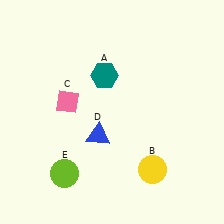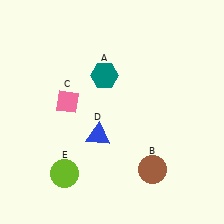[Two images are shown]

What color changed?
The circle (B) changed from yellow in Image 1 to brown in Image 2.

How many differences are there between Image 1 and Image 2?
There is 1 difference between the two images.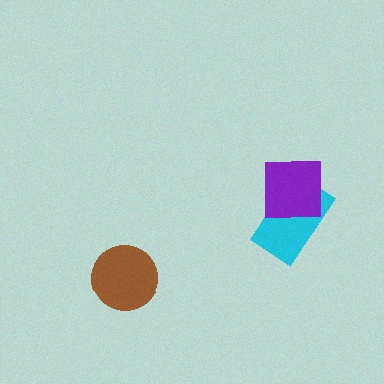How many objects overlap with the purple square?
1 object overlaps with the purple square.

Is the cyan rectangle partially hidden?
Yes, it is partially covered by another shape.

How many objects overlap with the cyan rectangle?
1 object overlaps with the cyan rectangle.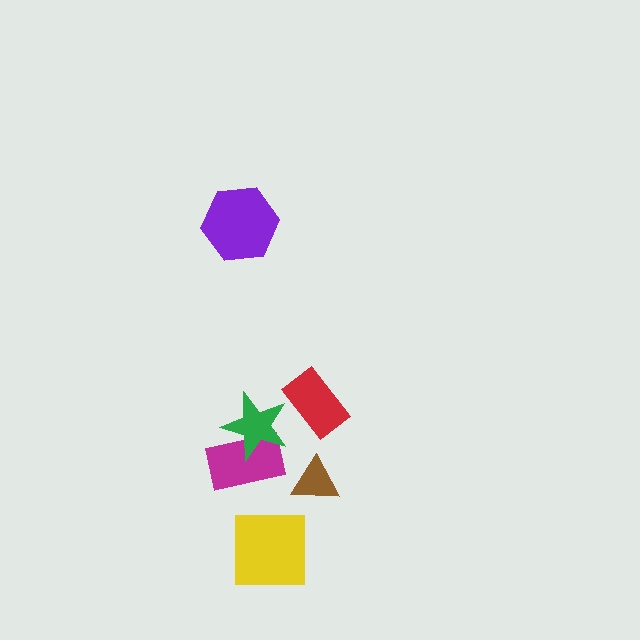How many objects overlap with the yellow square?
0 objects overlap with the yellow square.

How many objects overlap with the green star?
1 object overlaps with the green star.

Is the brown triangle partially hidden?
No, no other shape covers it.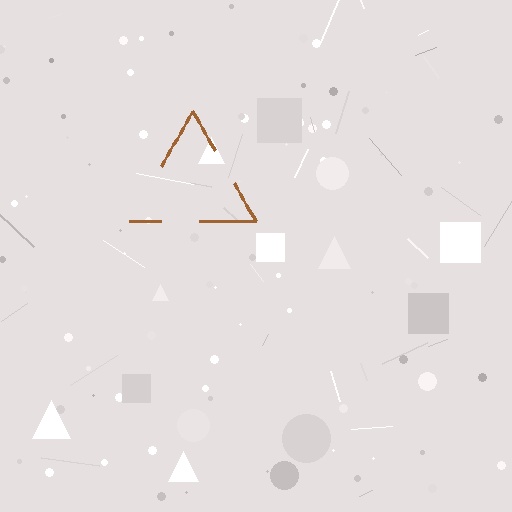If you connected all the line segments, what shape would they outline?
They would outline a triangle.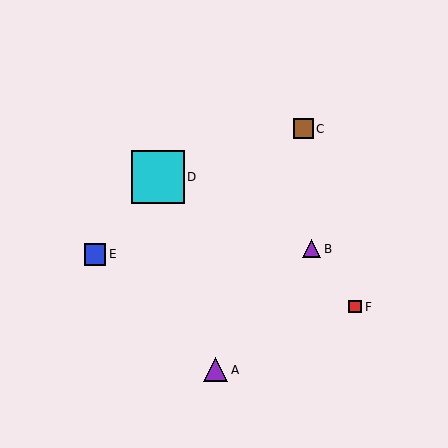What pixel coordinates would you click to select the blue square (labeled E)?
Click at (95, 254) to select the blue square E.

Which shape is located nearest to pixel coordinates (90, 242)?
The blue square (labeled E) at (95, 254) is nearest to that location.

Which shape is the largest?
The cyan square (labeled D) is the largest.